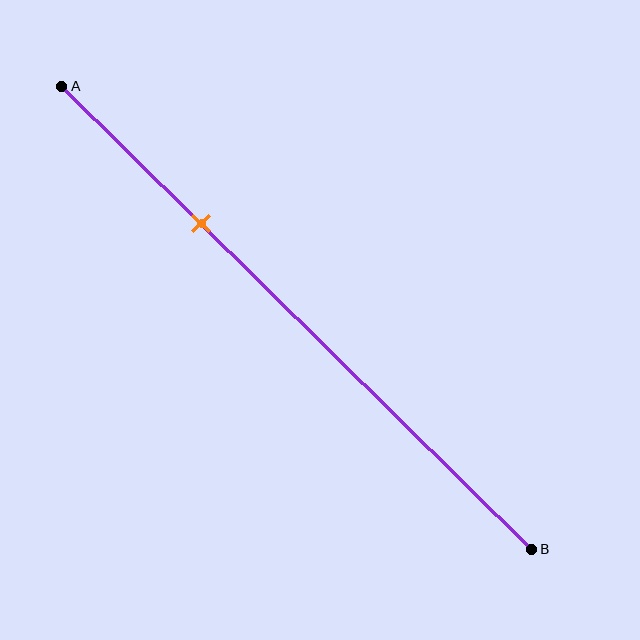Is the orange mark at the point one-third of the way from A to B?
No, the mark is at about 30% from A, not at the 33% one-third point.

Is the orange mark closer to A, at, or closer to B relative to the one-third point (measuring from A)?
The orange mark is closer to point A than the one-third point of segment AB.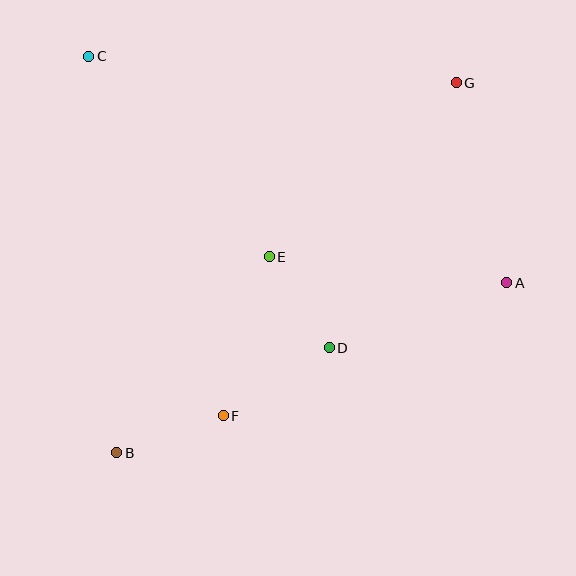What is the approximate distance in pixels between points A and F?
The distance between A and F is approximately 313 pixels.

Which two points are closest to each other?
Points D and E are closest to each other.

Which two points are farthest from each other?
Points B and G are farthest from each other.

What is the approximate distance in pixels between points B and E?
The distance between B and E is approximately 248 pixels.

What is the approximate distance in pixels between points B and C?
The distance between B and C is approximately 397 pixels.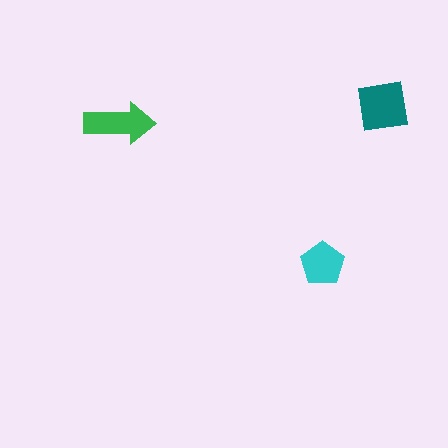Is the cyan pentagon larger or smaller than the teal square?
Smaller.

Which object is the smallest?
The cyan pentagon.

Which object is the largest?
The teal square.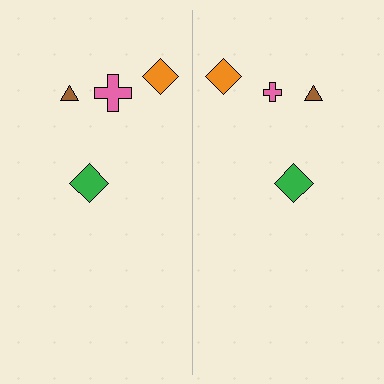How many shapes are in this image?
There are 8 shapes in this image.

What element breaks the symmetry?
The pink cross on the right side has a different size than its mirror counterpart.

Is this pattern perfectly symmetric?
No, the pattern is not perfectly symmetric. The pink cross on the right side has a different size than its mirror counterpart.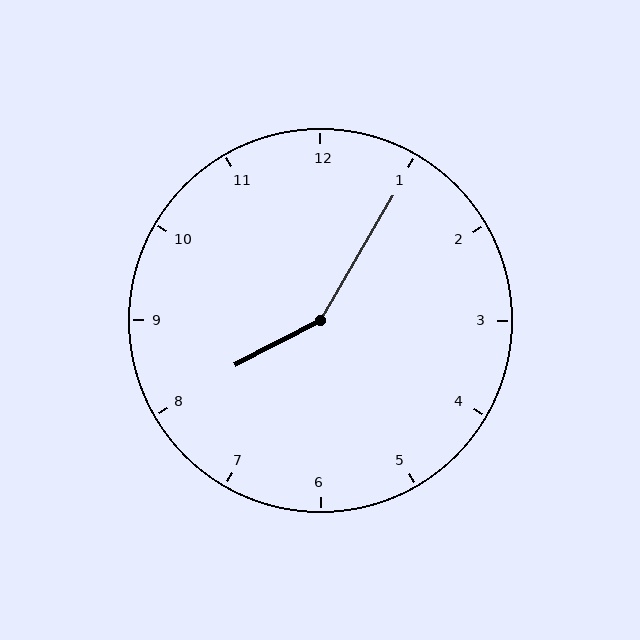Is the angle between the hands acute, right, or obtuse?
It is obtuse.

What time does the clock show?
8:05.